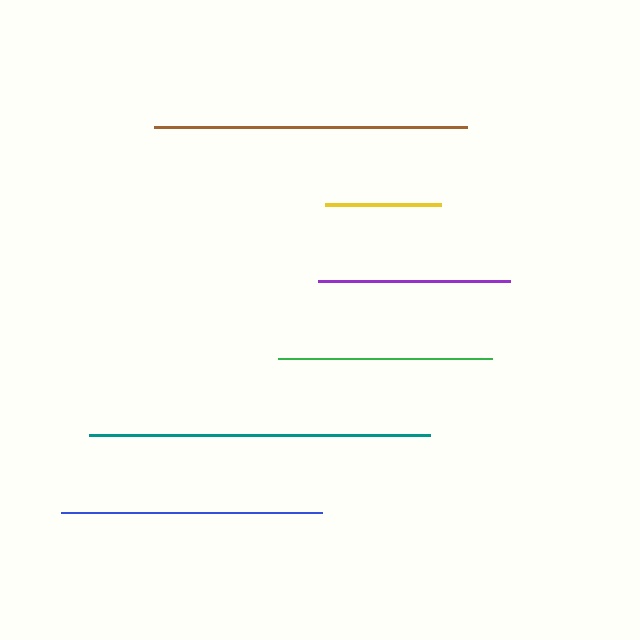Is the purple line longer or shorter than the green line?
The green line is longer than the purple line.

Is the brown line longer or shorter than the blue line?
The brown line is longer than the blue line.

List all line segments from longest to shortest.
From longest to shortest: teal, brown, blue, green, purple, yellow.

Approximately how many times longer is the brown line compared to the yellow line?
The brown line is approximately 2.7 times the length of the yellow line.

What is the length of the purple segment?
The purple segment is approximately 192 pixels long.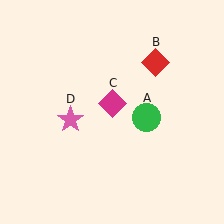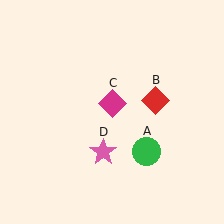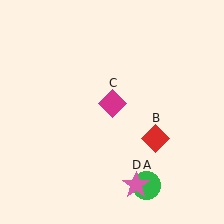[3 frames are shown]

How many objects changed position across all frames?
3 objects changed position: green circle (object A), red diamond (object B), pink star (object D).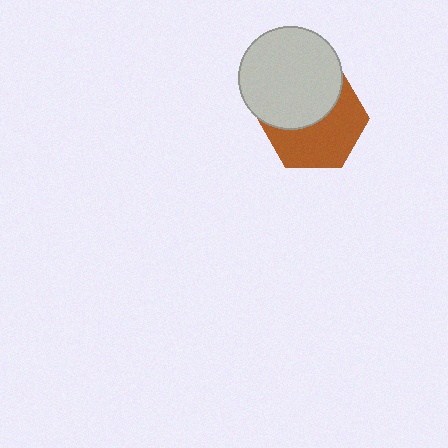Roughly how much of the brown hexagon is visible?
About half of it is visible (roughly 54%).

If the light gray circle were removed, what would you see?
You would see the complete brown hexagon.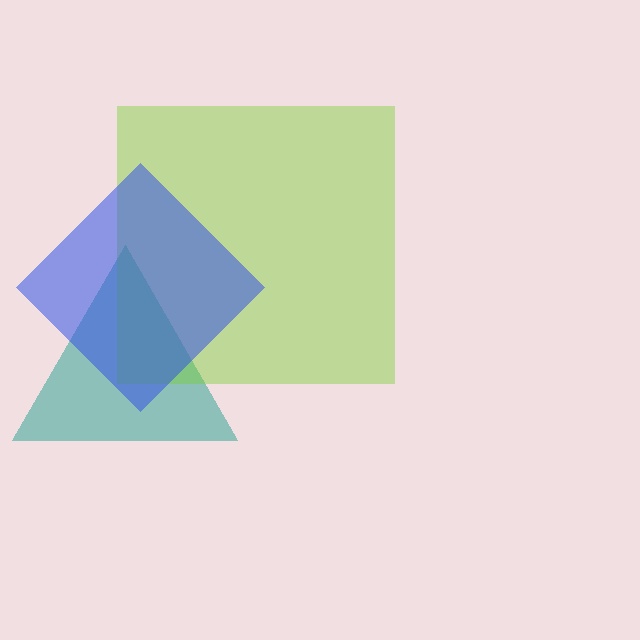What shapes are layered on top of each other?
The layered shapes are: a teal triangle, a lime square, a blue diamond.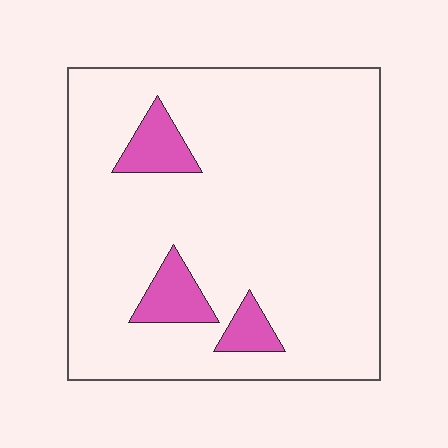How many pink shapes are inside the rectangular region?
3.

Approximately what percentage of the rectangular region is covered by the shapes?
Approximately 10%.